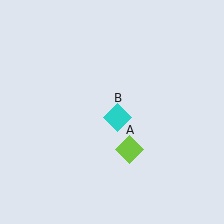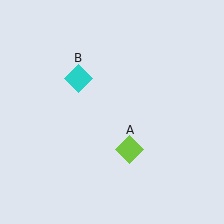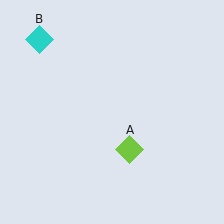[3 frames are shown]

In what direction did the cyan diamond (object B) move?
The cyan diamond (object B) moved up and to the left.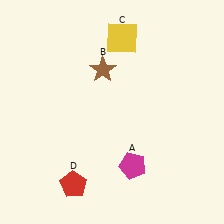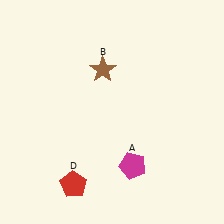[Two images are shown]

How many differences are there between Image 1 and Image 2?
There is 1 difference between the two images.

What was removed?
The yellow square (C) was removed in Image 2.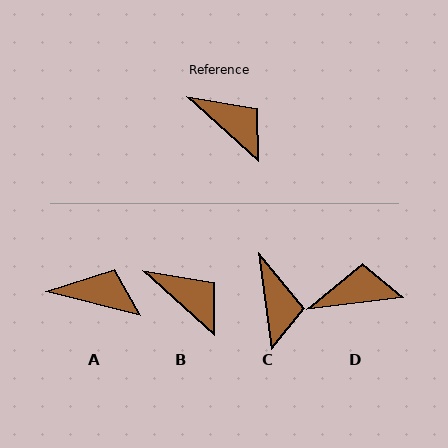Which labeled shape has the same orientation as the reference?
B.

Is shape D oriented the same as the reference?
No, it is off by about 49 degrees.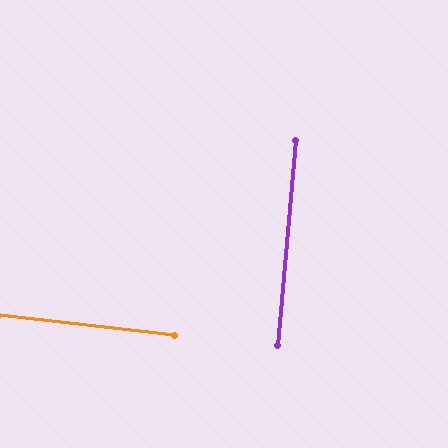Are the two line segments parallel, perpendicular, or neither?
Perpendicular — they meet at approximately 89°.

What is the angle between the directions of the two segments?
Approximately 89 degrees.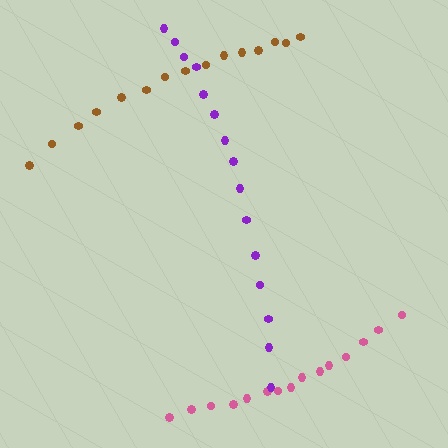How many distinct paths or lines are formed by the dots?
There are 3 distinct paths.